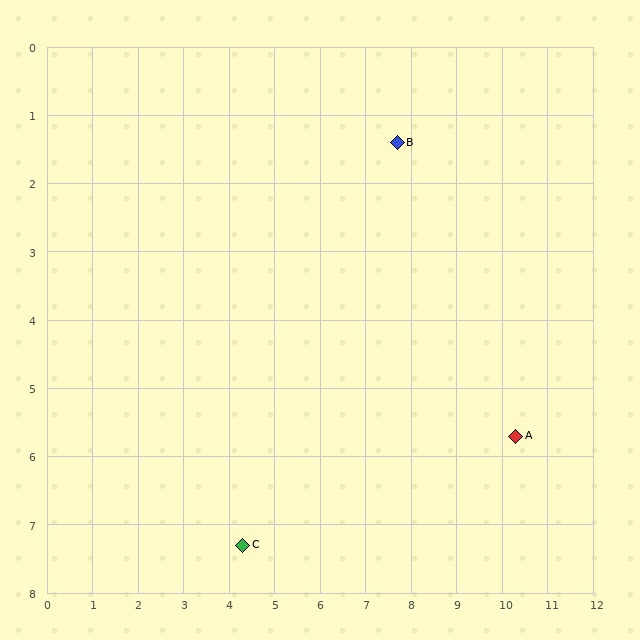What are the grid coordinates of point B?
Point B is at approximately (7.7, 1.4).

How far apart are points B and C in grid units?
Points B and C are about 6.8 grid units apart.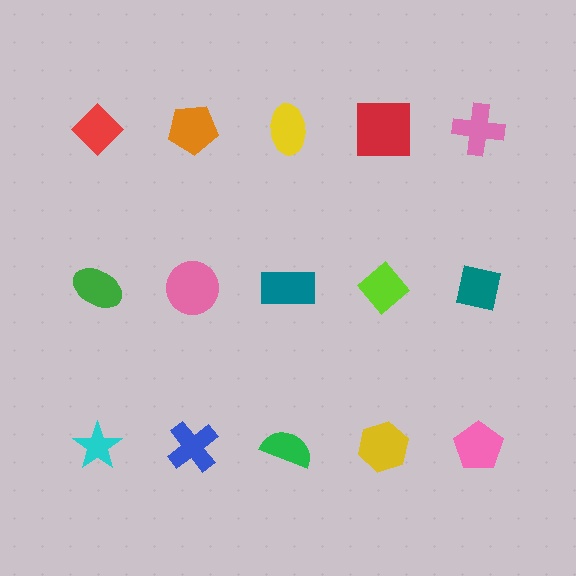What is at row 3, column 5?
A pink pentagon.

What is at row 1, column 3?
A yellow ellipse.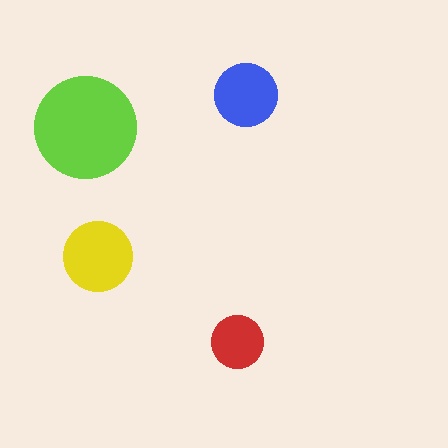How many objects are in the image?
There are 4 objects in the image.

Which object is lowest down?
The red circle is bottommost.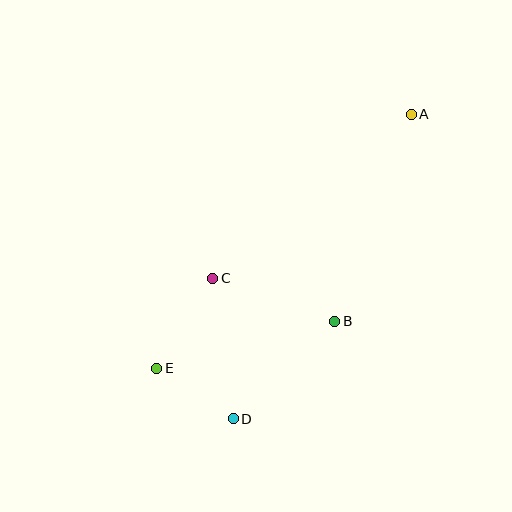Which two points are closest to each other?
Points D and E are closest to each other.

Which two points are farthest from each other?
Points A and E are farthest from each other.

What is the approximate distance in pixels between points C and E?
The distance between C and E is approximately 106 pixels.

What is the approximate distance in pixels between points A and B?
The distance between A and B is approximately 221 pixels.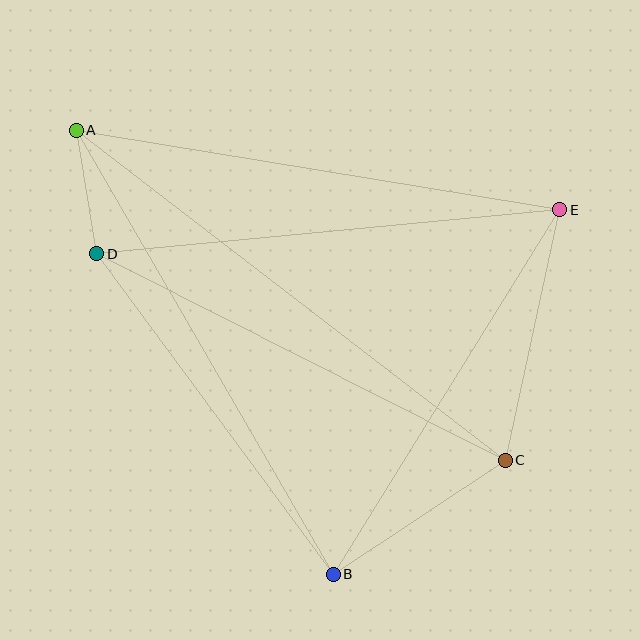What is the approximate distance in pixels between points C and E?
The distance between C and E is approximately 257 pixels.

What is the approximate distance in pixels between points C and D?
The distance between C and D is approximately 458 pixels.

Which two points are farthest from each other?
Points A and C are farthest from each other.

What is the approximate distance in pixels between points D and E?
The distance between D and E is approximately 465 pixels.